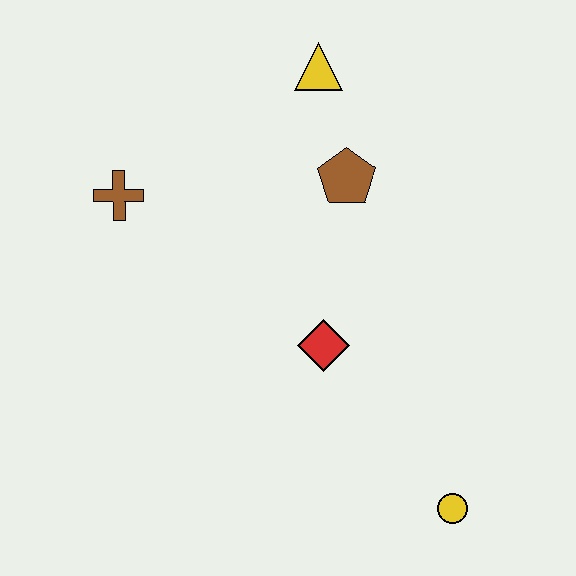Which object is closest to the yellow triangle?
The brown pentagon is closest to the yellow triangle.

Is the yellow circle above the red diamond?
No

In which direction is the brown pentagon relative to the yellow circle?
The brown pentagon is above the yellow circle.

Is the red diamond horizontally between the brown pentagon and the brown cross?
Yes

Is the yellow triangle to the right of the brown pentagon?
No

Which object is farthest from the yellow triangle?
The yellow circle is farthest from the yellow triangle.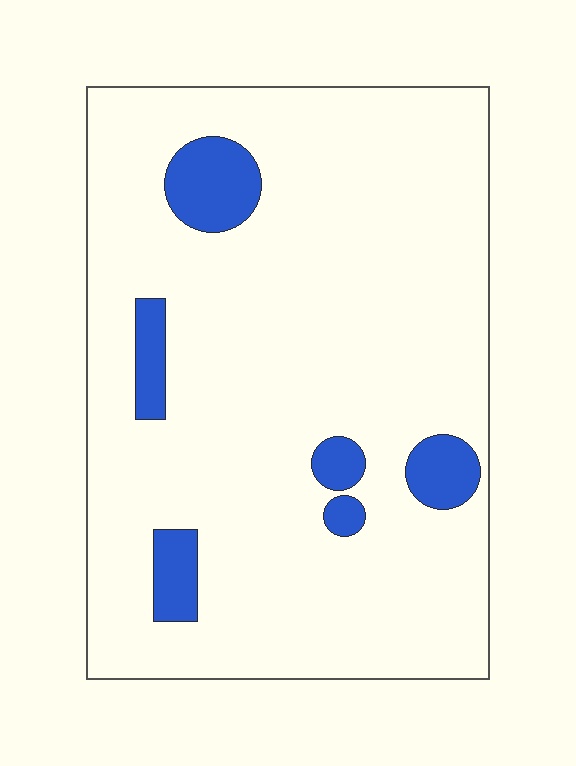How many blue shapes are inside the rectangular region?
6.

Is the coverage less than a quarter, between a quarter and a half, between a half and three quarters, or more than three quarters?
Less than a quarter.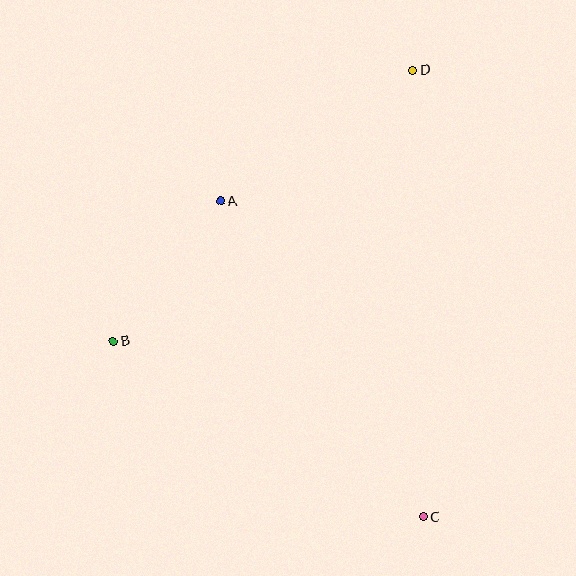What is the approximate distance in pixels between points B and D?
The distance between B and D is approximately 404 pixels.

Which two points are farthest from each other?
Points C and D are farthest from each other.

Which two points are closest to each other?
Points A and B are closest to each other.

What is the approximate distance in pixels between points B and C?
The distance between B and C is approximately 356 pixels.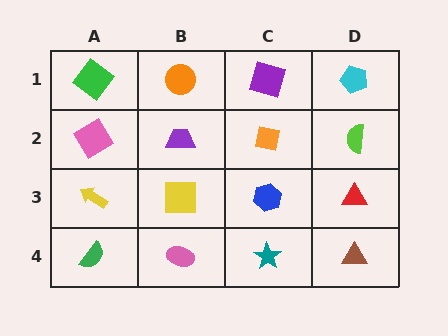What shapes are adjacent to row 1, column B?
A purple trapezoid (row 2, column B), a green diamond (row 1, column A), a purple square (row 1, column C).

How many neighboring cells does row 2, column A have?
3.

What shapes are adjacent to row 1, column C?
An orange square (row 2, column C), an orange circle (row 1, column B), a cyan pentagon (row 1, column D).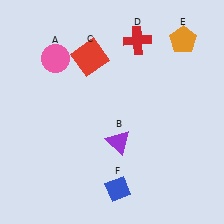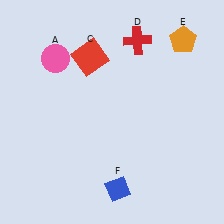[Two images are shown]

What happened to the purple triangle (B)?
The purple triangle (B) was removed in Image 2. It was in the bottom-right area of Image 1.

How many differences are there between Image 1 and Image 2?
There is 1 difference between the two images.